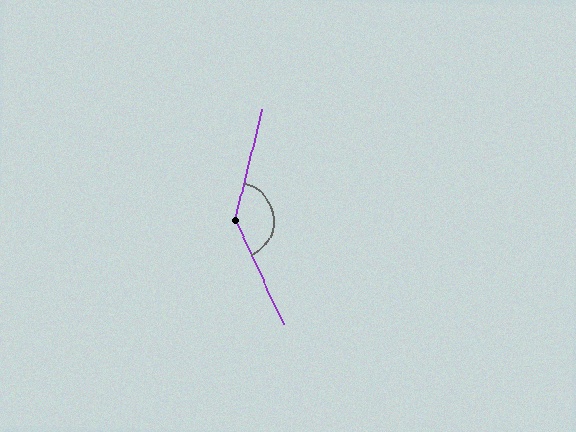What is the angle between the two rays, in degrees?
Approximately 141 degrees.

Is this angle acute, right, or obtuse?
It is obtuse.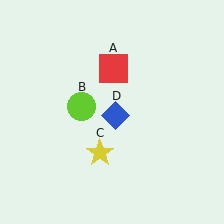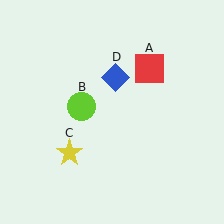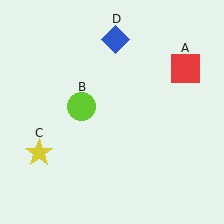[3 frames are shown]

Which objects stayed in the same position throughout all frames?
Lime circle (object B) remained stationary.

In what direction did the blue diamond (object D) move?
The blue diamond (object D) moved up.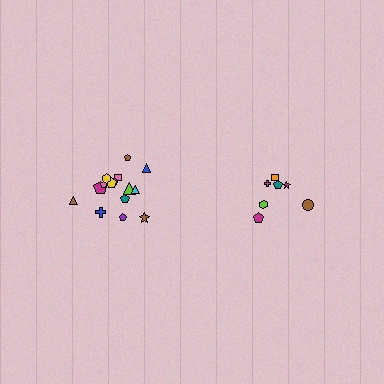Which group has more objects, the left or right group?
The left group.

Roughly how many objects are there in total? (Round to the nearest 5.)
Roughly 20 objects in total.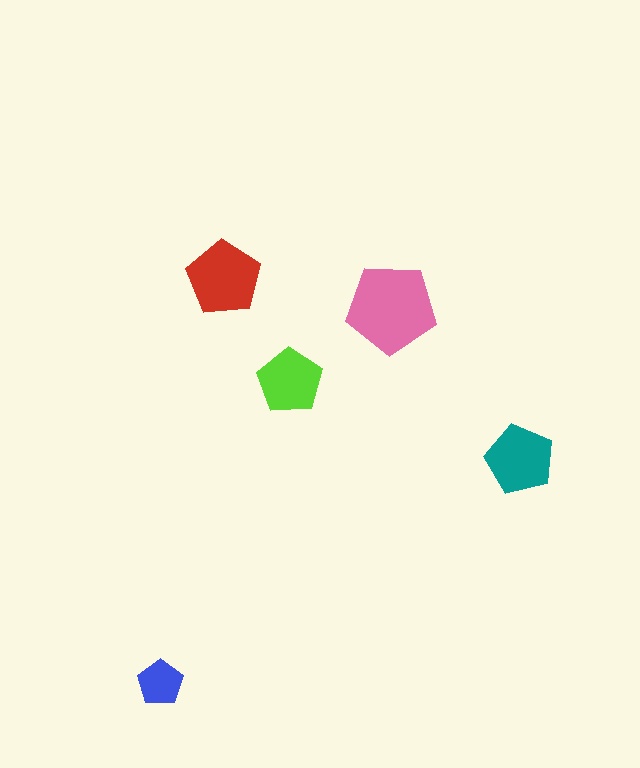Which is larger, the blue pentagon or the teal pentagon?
The teal one.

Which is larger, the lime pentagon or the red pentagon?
The red one.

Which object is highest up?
The red pentagon is topmost.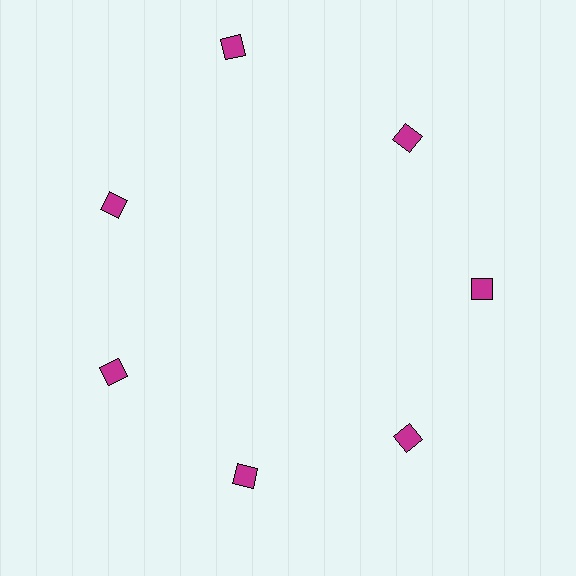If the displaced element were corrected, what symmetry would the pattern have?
It would have 7-fold rotational symmetry — the pattern would map onto itself every 51 degrees.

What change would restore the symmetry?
The symmetry would be restored by moving it inward, back onto the ring so that all 7 diamonds sit at equal angles and equal distance from the center.